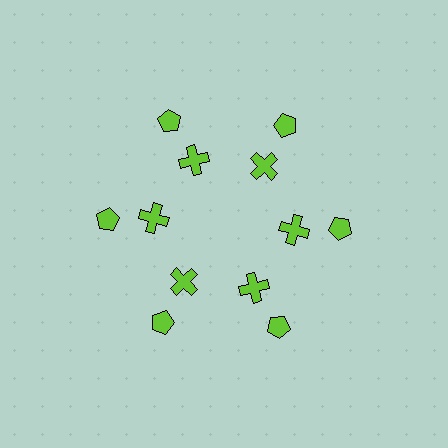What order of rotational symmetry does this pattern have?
This pattern has 6-fold rotational symmetry.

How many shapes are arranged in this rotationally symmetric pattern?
There are 12 shapes, arranged in 6 groups of 2.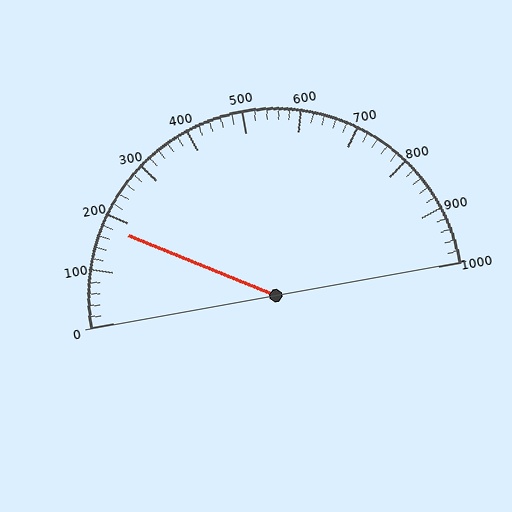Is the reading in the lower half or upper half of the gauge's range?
The reading is in the lower half of the range (0 to 1000).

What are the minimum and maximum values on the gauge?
The gauge ranges from 0 to 1000.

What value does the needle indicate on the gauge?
The needle indicates approximately 180.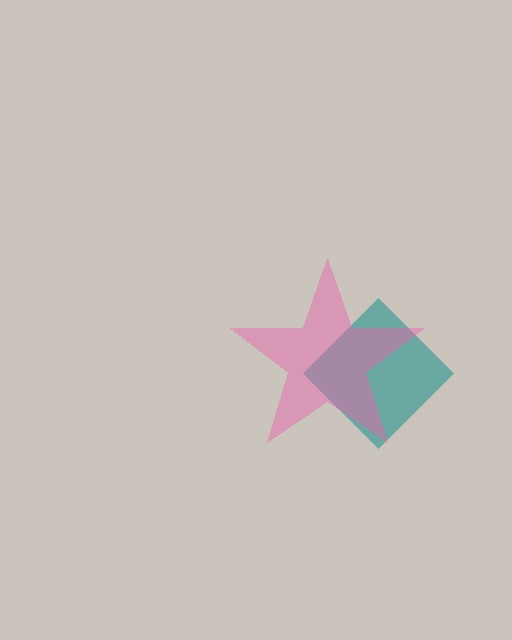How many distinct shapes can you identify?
There are 2 distinct shapes: a teal diamond, a pink star.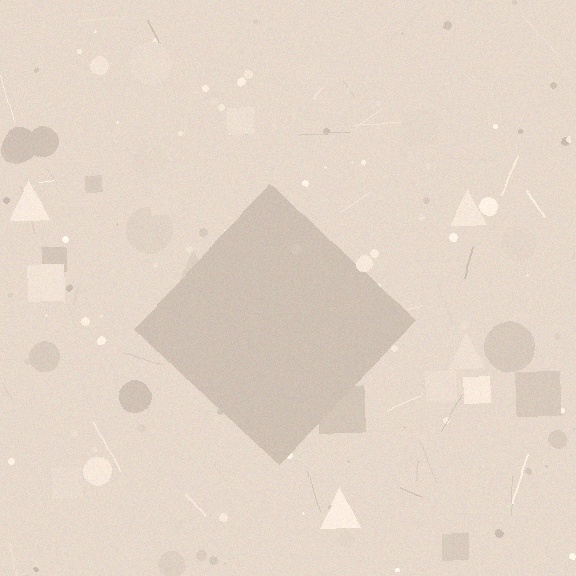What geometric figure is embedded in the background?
A diamond is embedded in the background.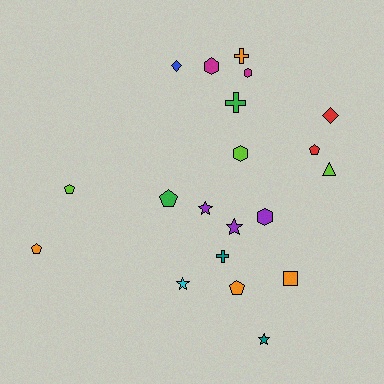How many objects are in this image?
There are 20 objects.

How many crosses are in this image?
There are 3 crosses.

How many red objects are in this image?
There are 2 red objects.